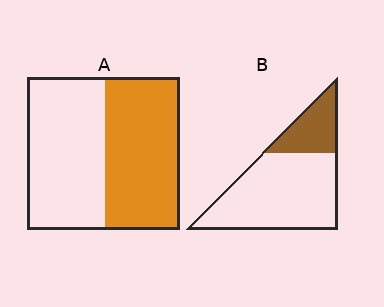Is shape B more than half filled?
No.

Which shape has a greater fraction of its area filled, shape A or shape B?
Shape A.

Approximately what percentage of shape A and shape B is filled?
A is approximately 50% and B is approximately 25%.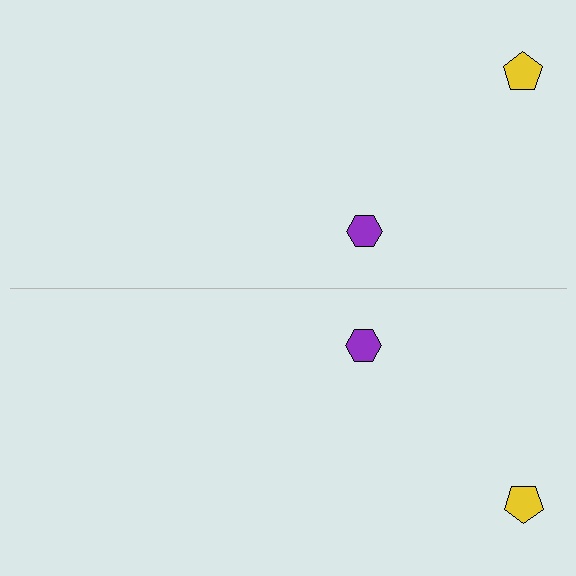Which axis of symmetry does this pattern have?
The pattern has a horizontal axis of symmetry running through the center of the image.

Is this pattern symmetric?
Yes, this pattern has bilateral (reflection) symmetry.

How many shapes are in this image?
There are 4 shapes in this image.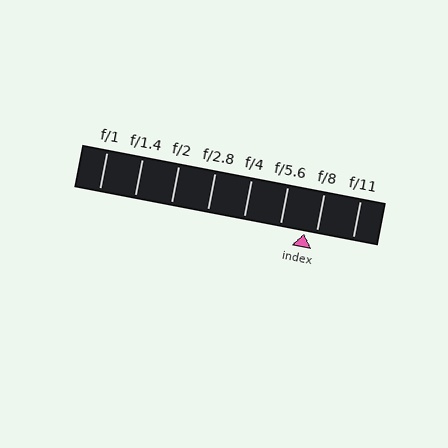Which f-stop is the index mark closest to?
The index mark is closest to f/8.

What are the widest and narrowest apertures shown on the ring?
The widest aperture shown is f/1 and the narrowest is f/11.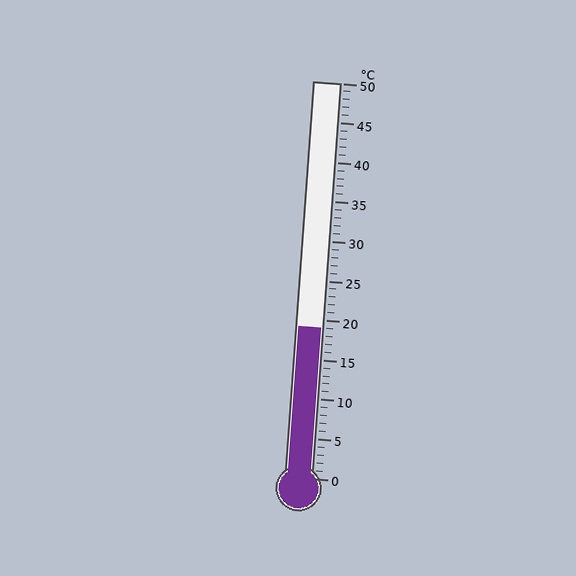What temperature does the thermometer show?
The thermometer shows approximately 19°C.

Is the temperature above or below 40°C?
The temperature is below 40°C.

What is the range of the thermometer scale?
The thermometer scale ranges from 0°C to 50°C.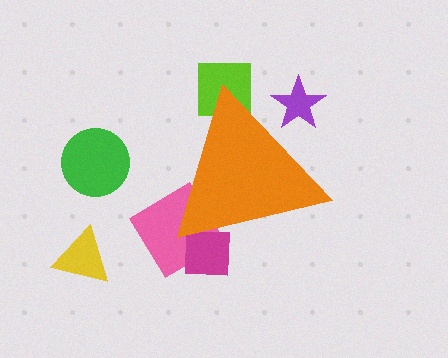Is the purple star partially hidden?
Yes, the purple star is partially hidden behind the orange triangle.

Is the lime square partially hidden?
Yes, the lime square is partially hidden behind the orange triangle.